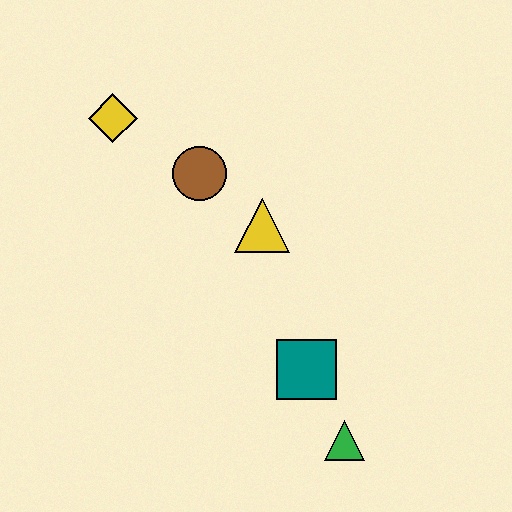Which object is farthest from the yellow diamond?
The green triangle is farthest from the yellow diamond.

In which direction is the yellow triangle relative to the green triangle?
The yellow triangle is above the green triangle.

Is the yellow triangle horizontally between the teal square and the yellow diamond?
Yes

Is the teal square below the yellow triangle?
Yes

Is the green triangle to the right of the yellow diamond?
Yes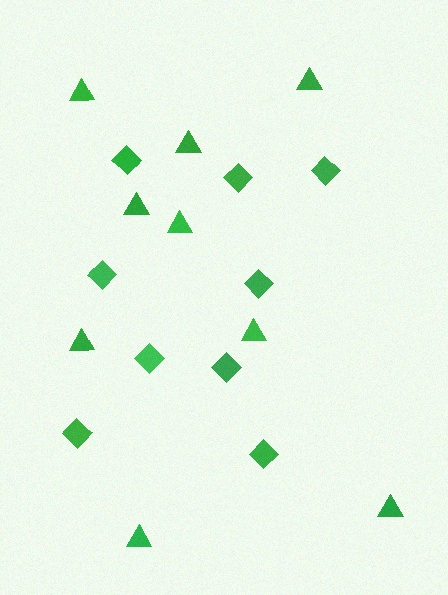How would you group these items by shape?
There are 2 groups: one group of triangles (9) and one group of diamonds (9).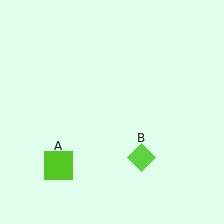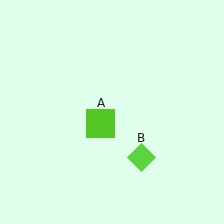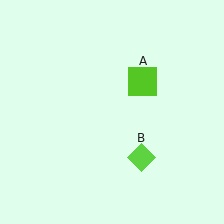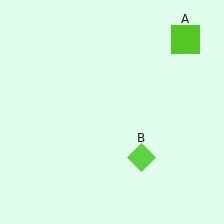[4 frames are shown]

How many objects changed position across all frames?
1 object changed position: lime square (object A).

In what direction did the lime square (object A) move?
The lime square (object A) moved up and to the right.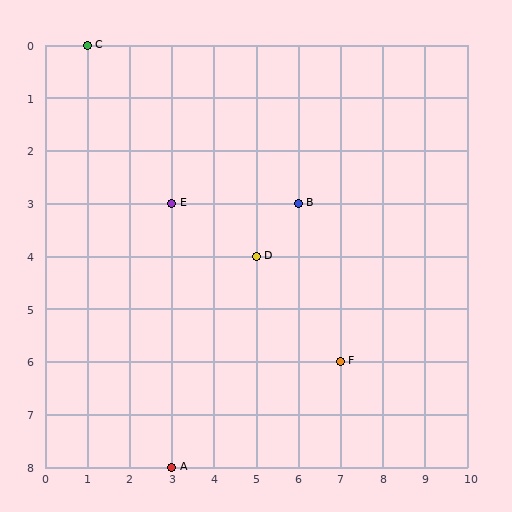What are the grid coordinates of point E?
Point E is at grid coordinates (3, 3).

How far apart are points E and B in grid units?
Points E and B are 3 columns apart.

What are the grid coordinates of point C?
Point C is at grid coordinates (1, 0).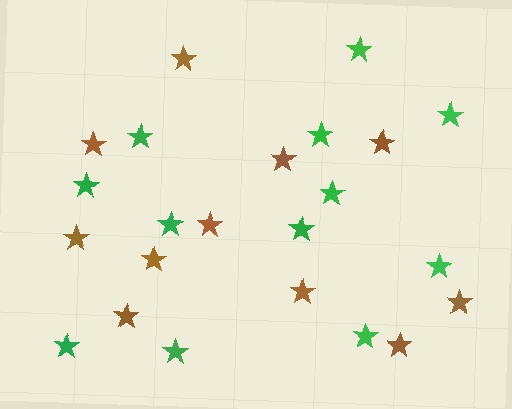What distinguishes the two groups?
There are 2 groups: one group of green stars (12) and one group of brown stars (11).